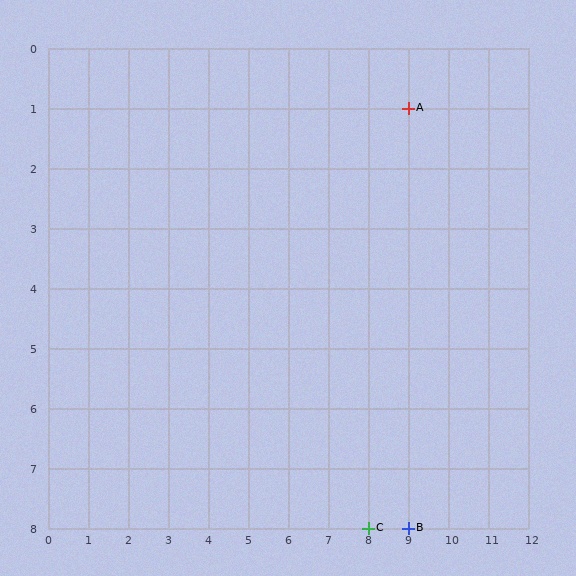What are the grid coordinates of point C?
Point C is at grid coordinates (8, 8).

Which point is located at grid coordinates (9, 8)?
Point B is at (9, 8).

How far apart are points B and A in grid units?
Points B and A are 7 rows apart.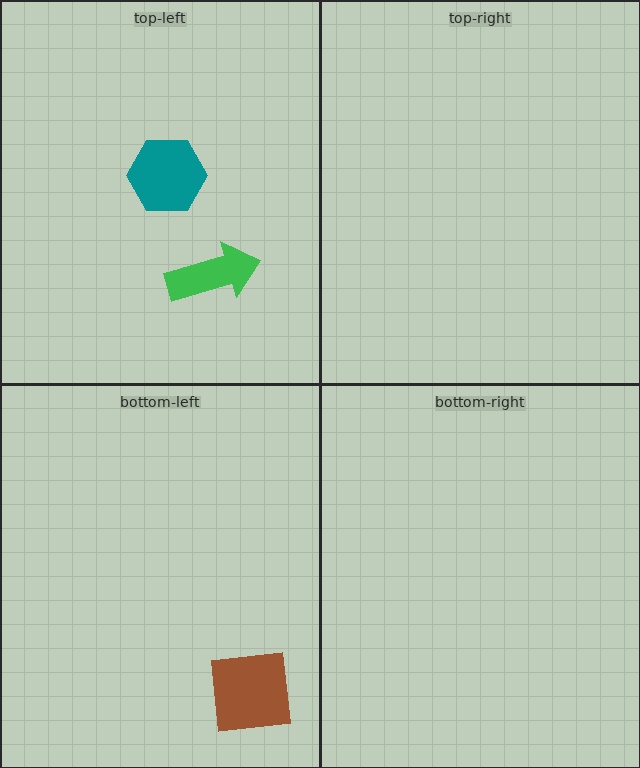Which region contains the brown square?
The bottom-left region.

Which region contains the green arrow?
The top-left region.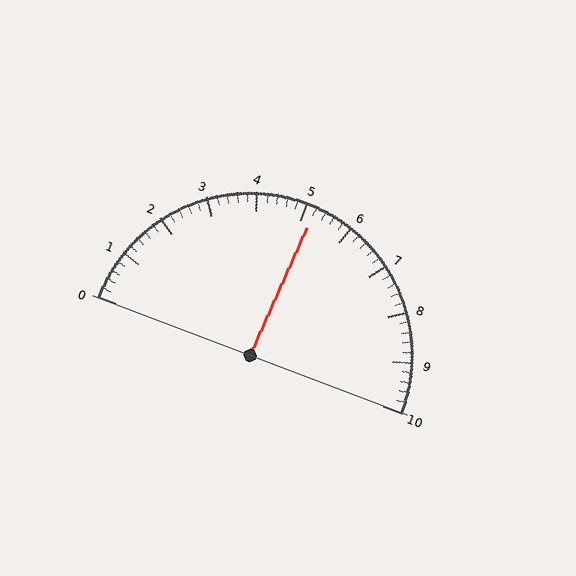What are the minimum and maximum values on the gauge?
The gauge ranges from 0 to 10.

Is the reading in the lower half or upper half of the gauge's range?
The reading is in the upper half of the range (0 to 10).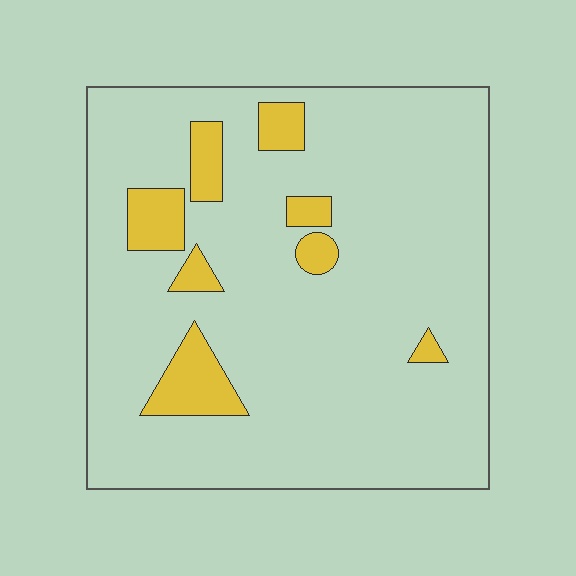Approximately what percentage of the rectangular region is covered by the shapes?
Approximately 10%.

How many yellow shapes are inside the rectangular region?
8.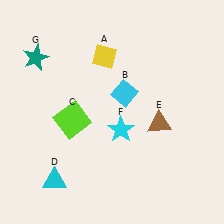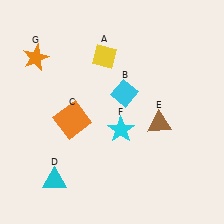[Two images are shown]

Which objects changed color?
C changed from lime to orange. G changed from teal to orange.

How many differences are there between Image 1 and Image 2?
There are 2 differences between the two images.